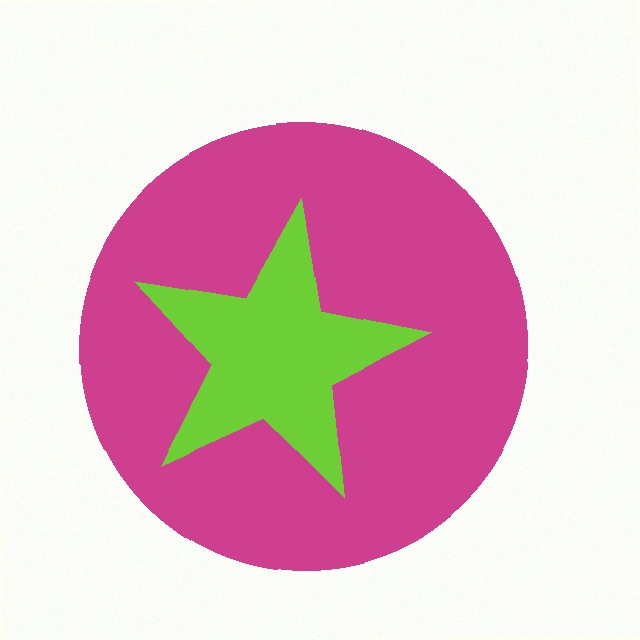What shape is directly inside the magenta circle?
The lime star.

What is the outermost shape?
The magenta circle.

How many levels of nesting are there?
2.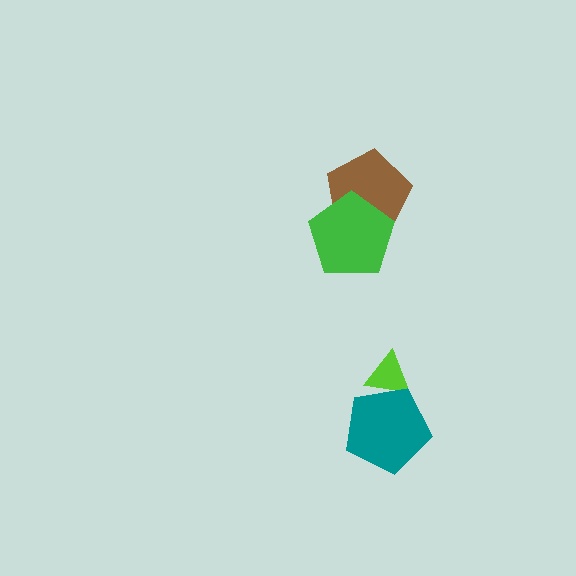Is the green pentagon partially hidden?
No, no other shape covers it.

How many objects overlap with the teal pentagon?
1 object overlaps with the teal pentagon.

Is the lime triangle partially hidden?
Yes, it is partially covered by another shape.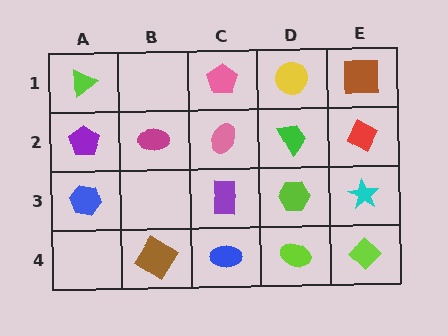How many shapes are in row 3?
4 shapes.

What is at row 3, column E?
A cyan star.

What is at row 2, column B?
A magenta ellipse.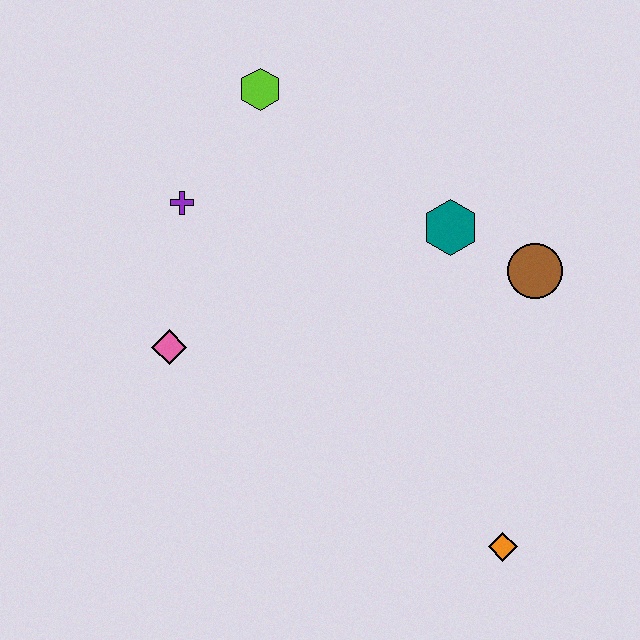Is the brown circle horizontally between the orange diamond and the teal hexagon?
No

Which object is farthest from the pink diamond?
The orange diamond is farthest from the pink diamond.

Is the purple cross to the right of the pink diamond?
Yes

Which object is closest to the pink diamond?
The purple cross is closest to the pink diamond.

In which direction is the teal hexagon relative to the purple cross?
The teal hexagon is to the right of the purple cross.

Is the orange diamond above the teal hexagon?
No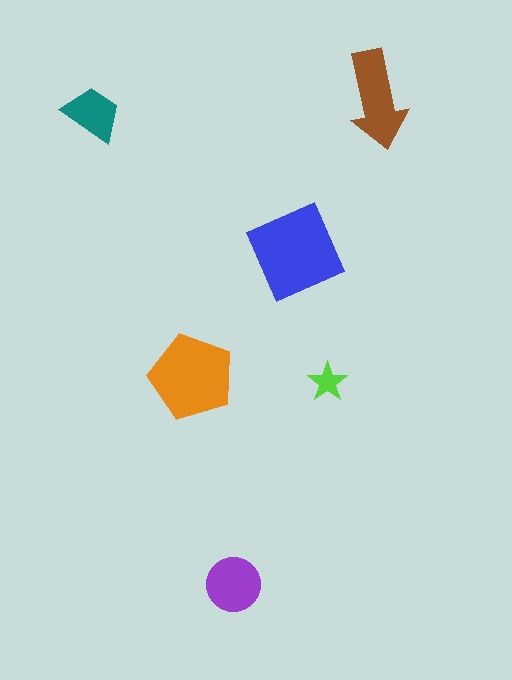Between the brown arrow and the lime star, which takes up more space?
The brown arrow.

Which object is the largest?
The blue diamond.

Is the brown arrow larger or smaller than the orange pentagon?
Smaller.